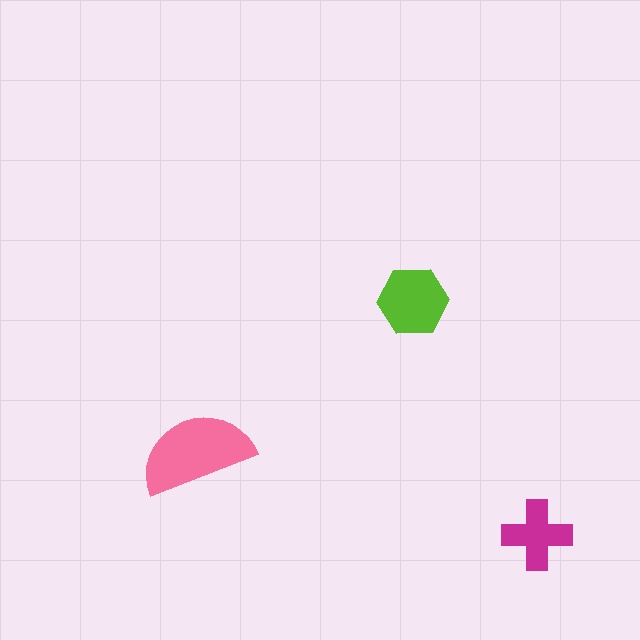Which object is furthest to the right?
The magenta cross is rightmost.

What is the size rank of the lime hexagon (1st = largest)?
2nd.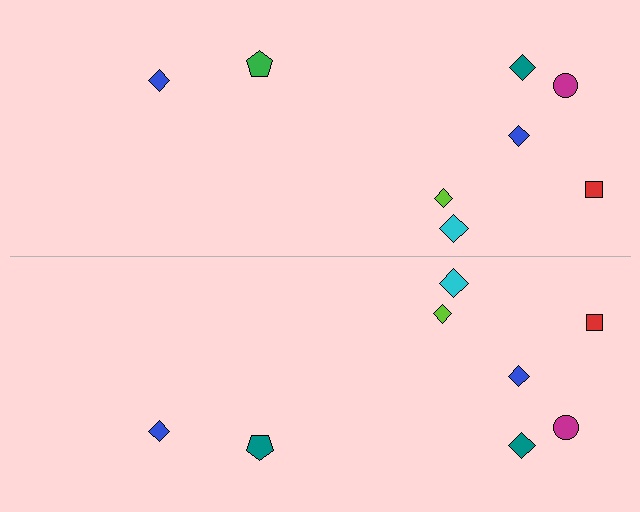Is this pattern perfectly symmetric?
No, the pattern is not perfectly symmetric. The teal pentagon on the bottom side breaks the symmetry — its mirror counterpart is green.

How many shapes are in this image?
There are 16 shapes in this image.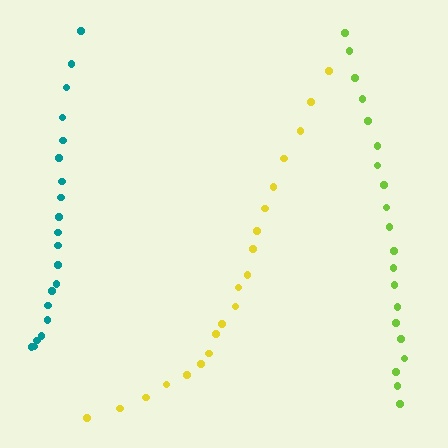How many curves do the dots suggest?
There are 3 distinct paths.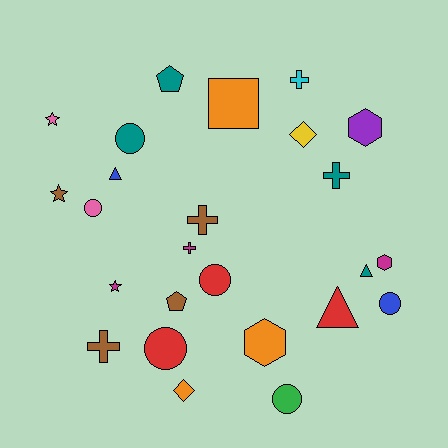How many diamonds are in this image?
There are 2 diamonds.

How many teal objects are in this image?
There are 4 teal objects.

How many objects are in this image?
There are 25 objects.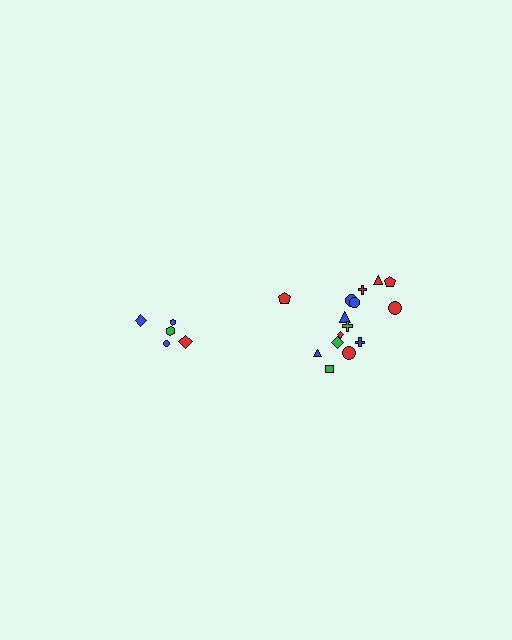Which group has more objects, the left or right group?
The right group.